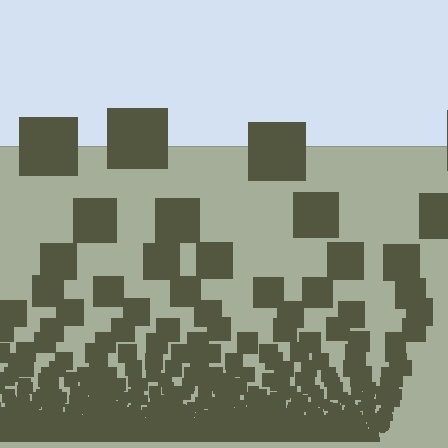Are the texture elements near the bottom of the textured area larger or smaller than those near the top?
Smaller. The gradient is inverted — elements near the bottom are smaller and denser.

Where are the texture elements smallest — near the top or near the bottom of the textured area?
Near the bottom.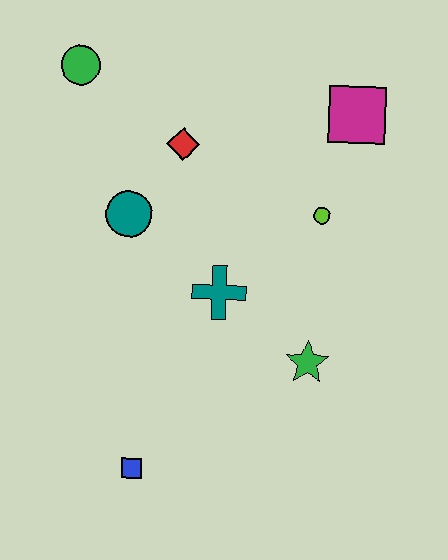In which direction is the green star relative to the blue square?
The green star is to the right of the blue square.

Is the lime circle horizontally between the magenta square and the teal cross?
Yes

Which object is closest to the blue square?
The teal cross is closest to the blue square.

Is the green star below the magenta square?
Yes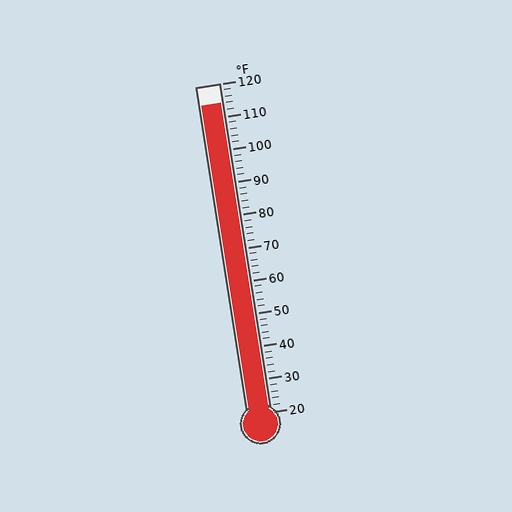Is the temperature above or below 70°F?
The temperature is above 70°F.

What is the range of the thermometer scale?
The thermometer scale ranges from 20°F to 120°F.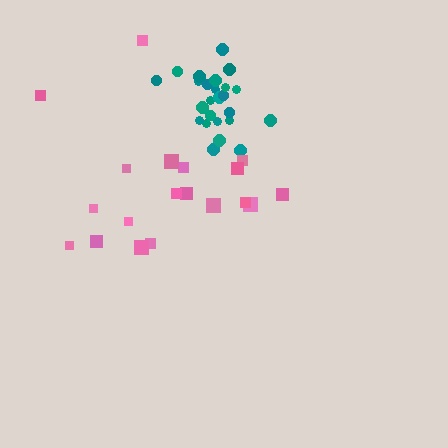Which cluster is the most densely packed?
Teal.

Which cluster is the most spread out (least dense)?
Pink.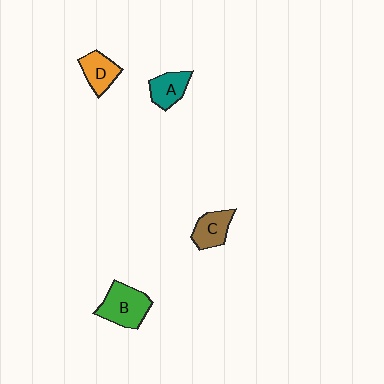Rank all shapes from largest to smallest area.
From largest to smallest: B (green), C (brown), A (teal), D (orange).